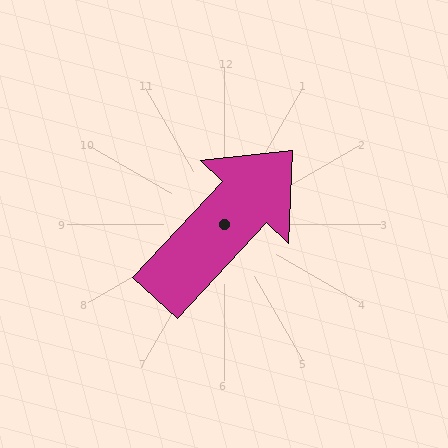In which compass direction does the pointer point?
Northeast.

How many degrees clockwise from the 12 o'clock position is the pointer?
Approximately 43 degrees.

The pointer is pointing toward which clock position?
Roughly 1 o'clock.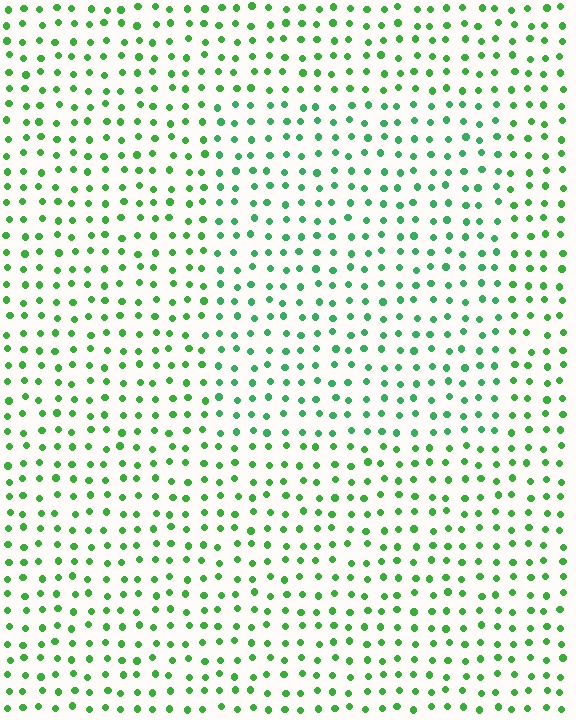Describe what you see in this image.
The image is filled with small green elements in a uniform arrangement. A rectangle-shaped region is visible where the elements are tinted to a slightly different hue, forming a subtle color boundary.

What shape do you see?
I see a rectangle.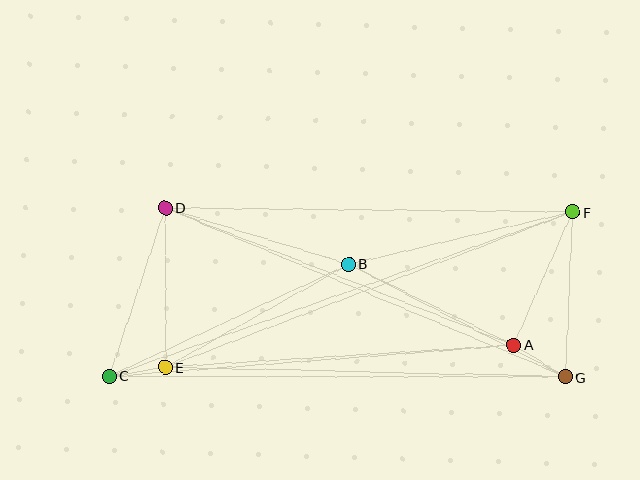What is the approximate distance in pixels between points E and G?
The distance between E and G is approximately 400 pixels.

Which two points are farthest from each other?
Points C and F are farthest from each other.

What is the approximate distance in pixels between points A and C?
The distance between A and C is approximately 406 pixels.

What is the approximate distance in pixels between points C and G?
The distance between C and G is approximately 456 pixels.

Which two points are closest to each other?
Points C and E are closest to each other.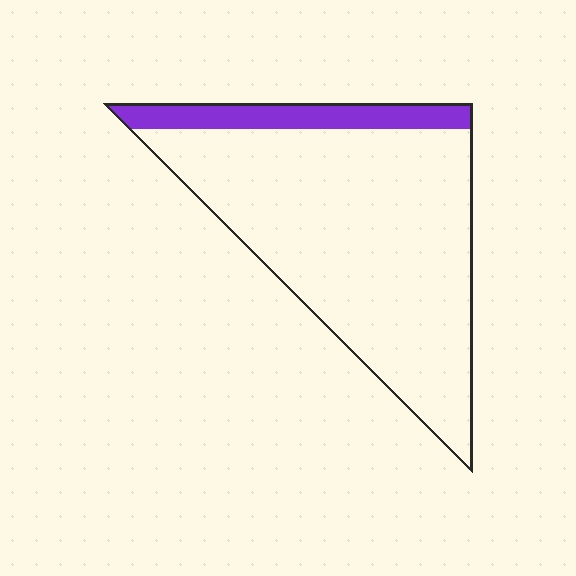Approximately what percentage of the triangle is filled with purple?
Approximately 15%.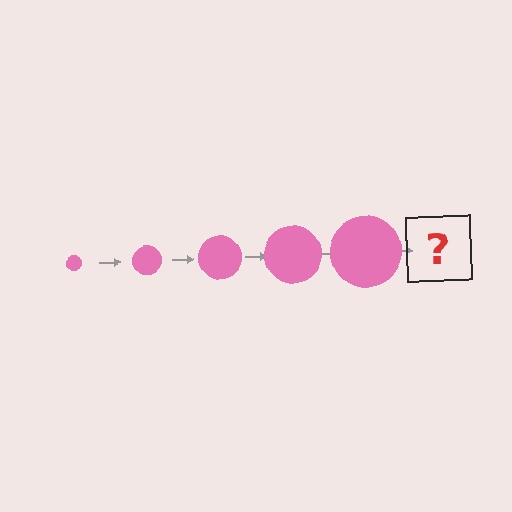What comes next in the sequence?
The next element should be a pink circle, larger than the previous one.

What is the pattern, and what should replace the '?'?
The pattern is that the circle gets progressively larger each step. The '?' should be a pink circle, larger than the previous one.